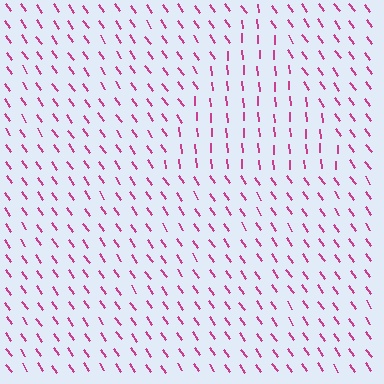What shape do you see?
I see a triangle.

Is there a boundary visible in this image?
Yes, there is a texture boundary formed by a change in line orientation.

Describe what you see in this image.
The image is filled with small magenta line segments. A triangle region in the image has lines oriented differently from the surrounding lines, creating a visible texture boundary.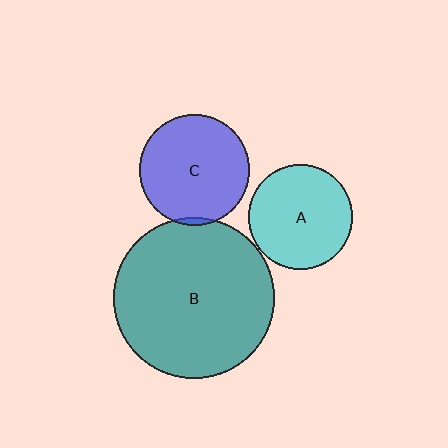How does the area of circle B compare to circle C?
Approximately 2.1 times.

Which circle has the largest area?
Circle B (teal).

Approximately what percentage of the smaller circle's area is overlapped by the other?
Approximately 5%.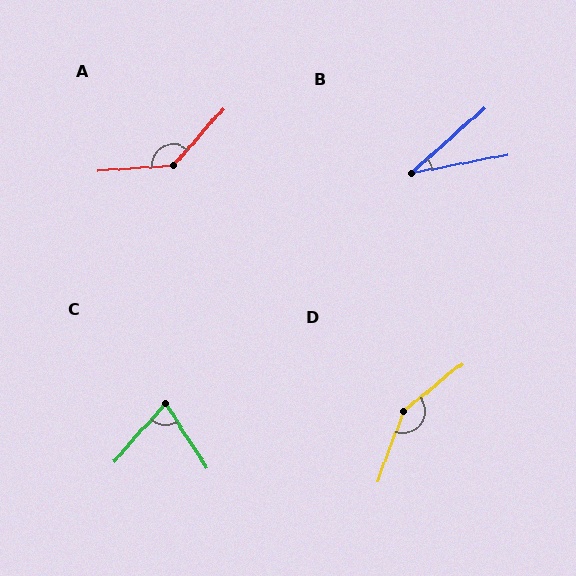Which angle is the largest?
D, at approximately 149 degrees.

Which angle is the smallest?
B, at approximately 31 degrees.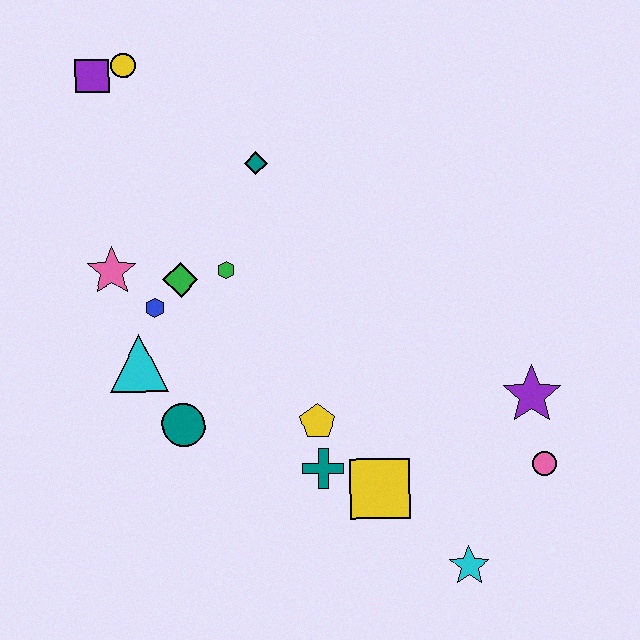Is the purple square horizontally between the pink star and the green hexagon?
No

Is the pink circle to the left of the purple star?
No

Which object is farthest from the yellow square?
The purple square is farthest from the yellow square.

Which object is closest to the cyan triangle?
The blue hexagon is closest to the cyan triangle.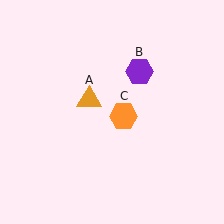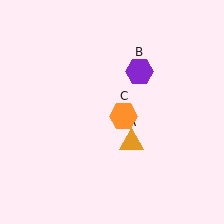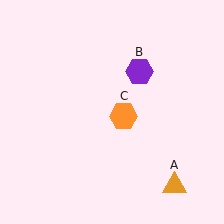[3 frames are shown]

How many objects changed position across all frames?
1 object changed position: orange triangle (object A).